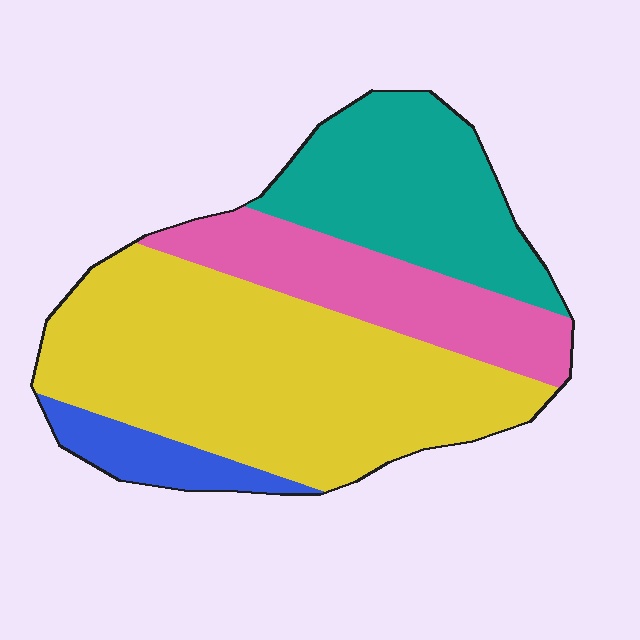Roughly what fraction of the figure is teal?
Teal takes up less than a quarter of the figure.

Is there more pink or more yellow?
Yellow.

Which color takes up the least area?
Blue, at roughly 5%.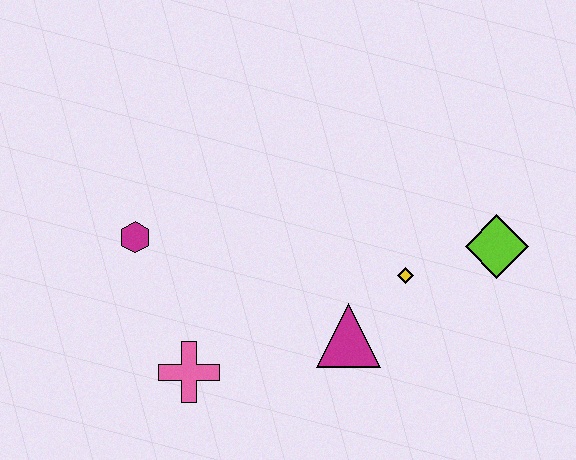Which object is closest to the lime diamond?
The yellow diamond is closest to the lime diamond.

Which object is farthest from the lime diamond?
The magenta hexagon is farthest from the lime diamond.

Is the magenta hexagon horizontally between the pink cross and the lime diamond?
No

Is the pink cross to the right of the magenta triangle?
No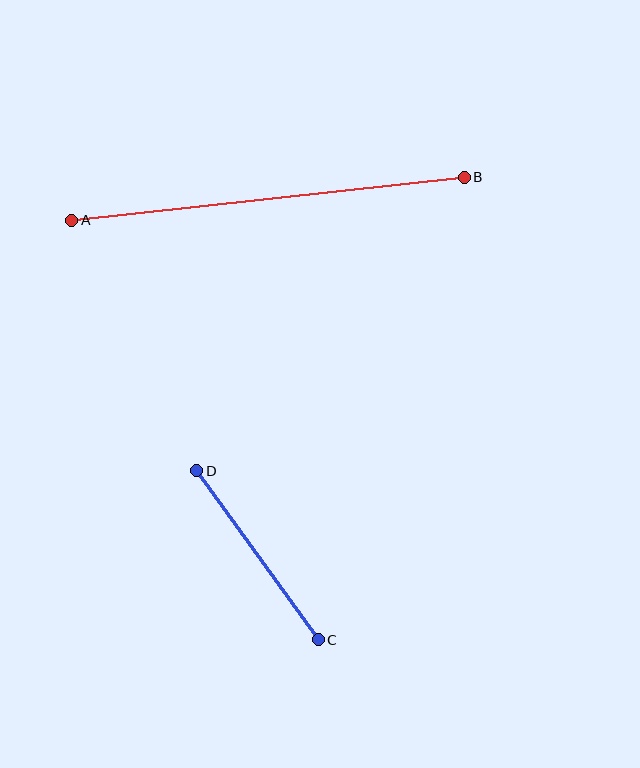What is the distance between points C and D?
The distance is approximately 208 pixels.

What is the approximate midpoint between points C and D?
The midpoint is at approximately (257, 555) pixels.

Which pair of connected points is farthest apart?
Points A and B are farthest apart.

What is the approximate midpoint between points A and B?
The midpoint is at approximately (268, 199) pixels.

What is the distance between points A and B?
The distance is approximately 395 pixels.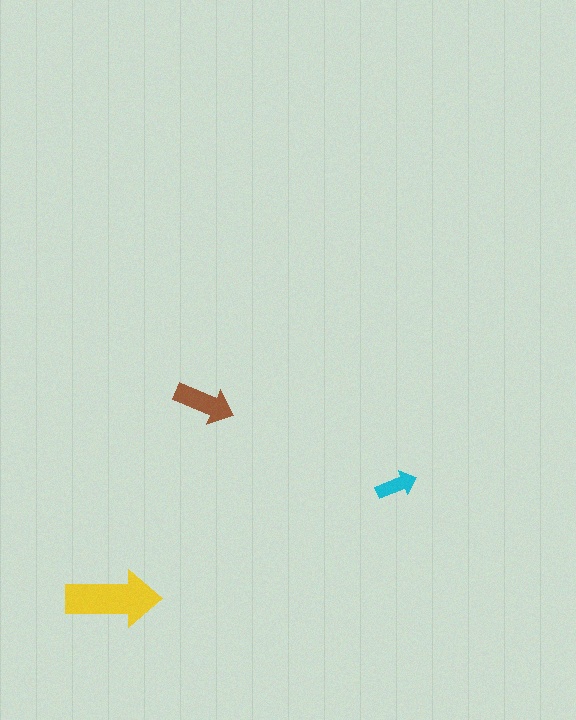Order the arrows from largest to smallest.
the yellow one, the brown one, the cyan one.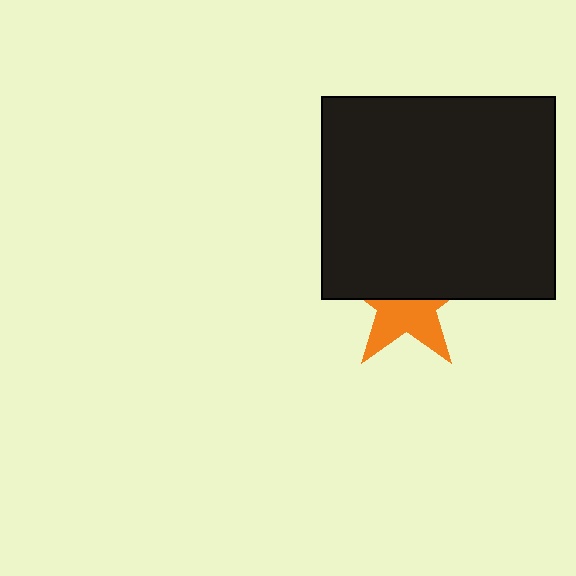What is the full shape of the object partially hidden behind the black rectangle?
The partially hidden object is an orange star.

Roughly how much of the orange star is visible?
About half of it is visible (roughly 48%).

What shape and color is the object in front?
The object in front is a black rectangle.